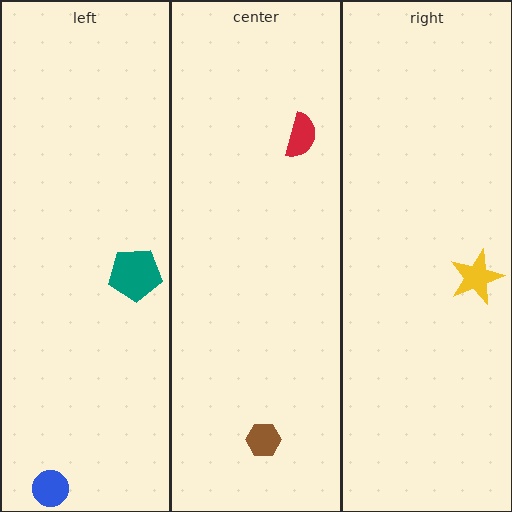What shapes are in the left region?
The teal pentagon, the blue circle.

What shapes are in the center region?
The brown hexagon, the red semicircle.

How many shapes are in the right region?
1.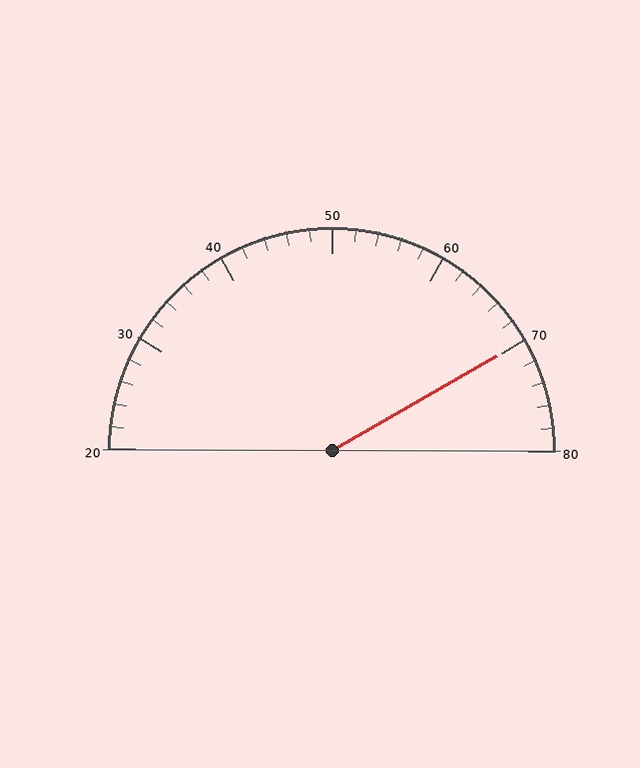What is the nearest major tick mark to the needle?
The nearest major tick mark is 70.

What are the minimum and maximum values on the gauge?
The gauge ranges from 20 to 80.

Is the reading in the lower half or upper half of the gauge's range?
The reading is in the upper half of the range (20 to 80).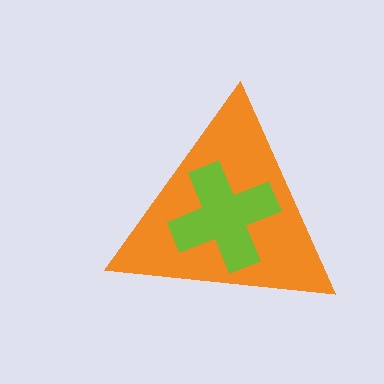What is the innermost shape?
The lime cross.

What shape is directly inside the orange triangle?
The lime cross.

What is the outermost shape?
The orange triangle.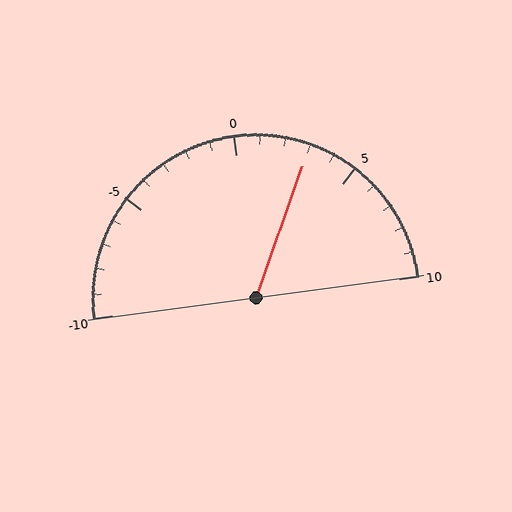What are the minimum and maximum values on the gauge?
The gauge ranges from -10 to 10.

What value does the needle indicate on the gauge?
The needle indicates approximately 3.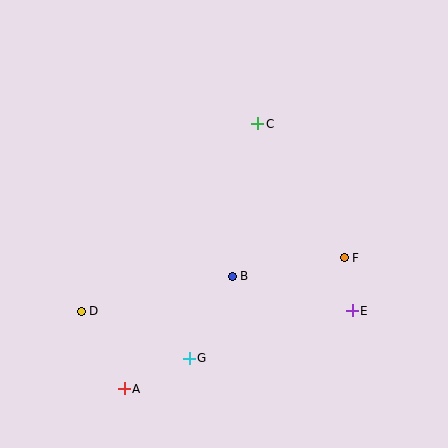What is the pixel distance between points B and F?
The distance between B and F is 114 pixels.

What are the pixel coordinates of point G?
Point G is at (189, 358).